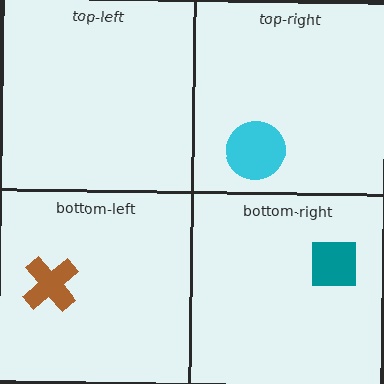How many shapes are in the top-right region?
1.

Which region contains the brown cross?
The bottom-left region.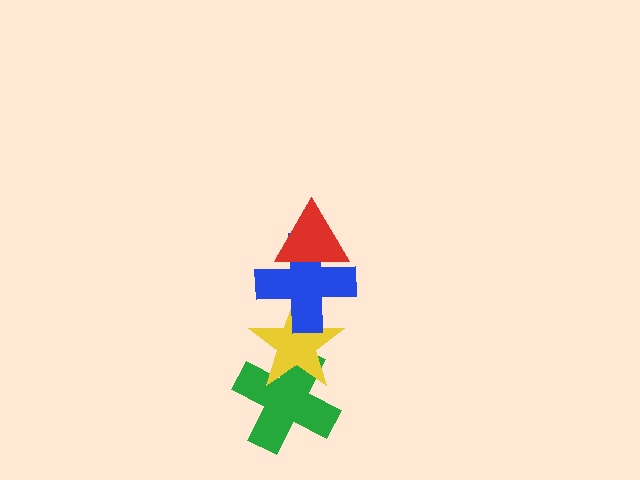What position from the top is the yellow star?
The yellow star is 3rd from the top.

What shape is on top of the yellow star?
The blue cross is on top of the yellow star.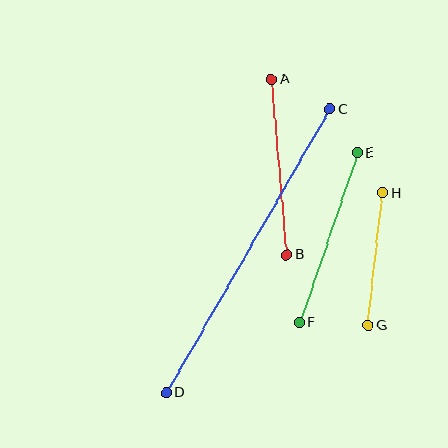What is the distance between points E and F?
The distance is approximately 179 pixels.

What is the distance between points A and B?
The distance is approximately 176 pixels.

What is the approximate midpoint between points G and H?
The midpoint is at approximately (376, 259) pixels.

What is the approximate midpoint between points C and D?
The midpoint is at approximately (248, 251) pixels.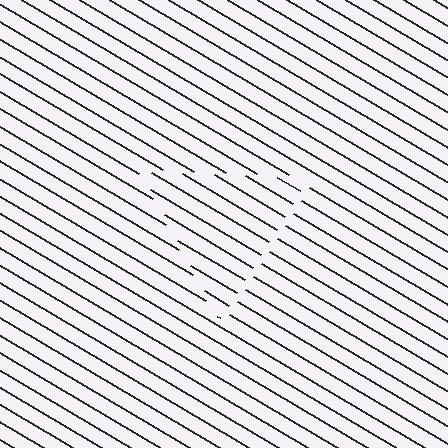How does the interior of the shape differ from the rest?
The interior of the shape contains the same grating, shifted by half a period — the contour is defined by the phase discontinuity where line-ends from the inner and outer gratings abut.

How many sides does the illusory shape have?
3 sides — the line-ends trace a triangle.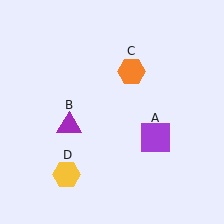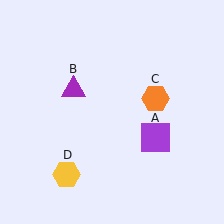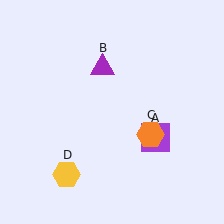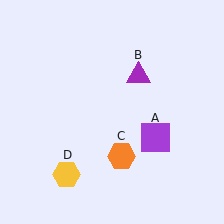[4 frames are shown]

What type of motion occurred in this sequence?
The purple triangle (object B), orange hexagon (object C) rotated clockwise around the center of the scene.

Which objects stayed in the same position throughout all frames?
Purple square (object A) and yellow hexagon (object D) remained stationary.